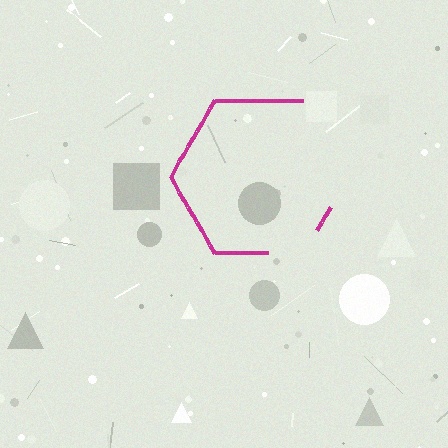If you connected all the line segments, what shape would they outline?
They would outline a hexagon.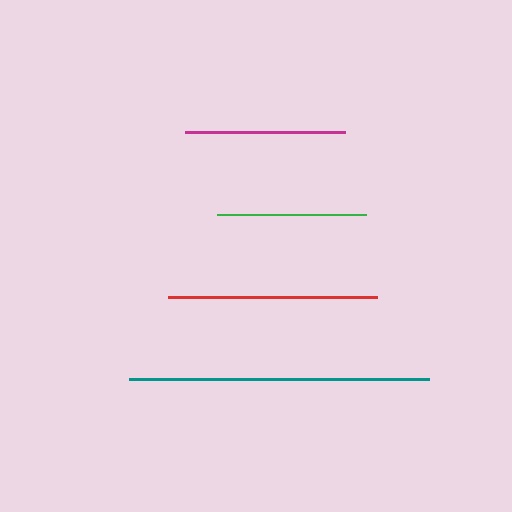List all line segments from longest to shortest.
From longest to shortest: teal, red, magenta, green.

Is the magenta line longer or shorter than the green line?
The magenta line is longer than the green line.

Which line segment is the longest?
The teal line is the longest at approximately 300 pixels.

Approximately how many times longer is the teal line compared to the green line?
The teal line is approximately 2.0 times the length of the green line.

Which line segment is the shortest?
The green line is the shortest at approximately 148 pixels.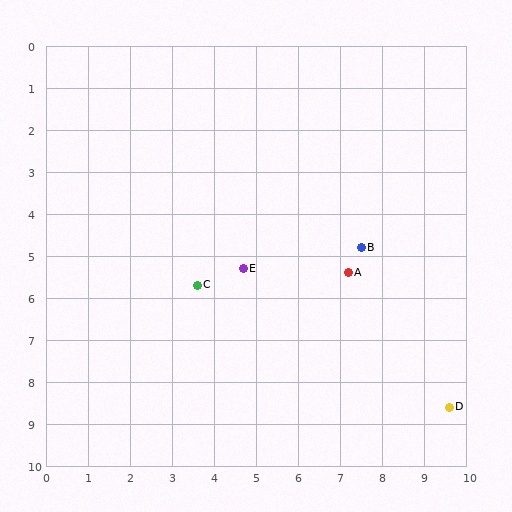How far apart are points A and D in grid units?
Points A and D are about 4.0 grid units apart.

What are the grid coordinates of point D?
Point D is at approximately (9.6, 8.6).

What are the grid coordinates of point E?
Point E is at approximately (4.7, 5.3).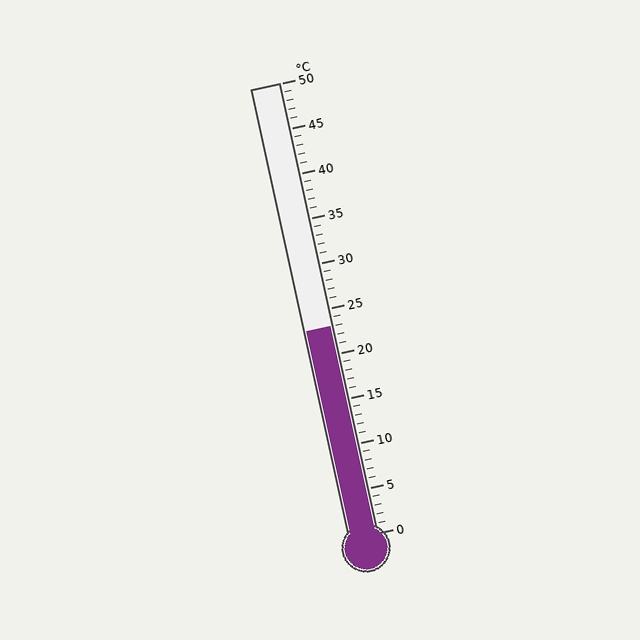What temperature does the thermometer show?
The thermometer shows approximately 23°C.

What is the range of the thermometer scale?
The thermometer scale ranges from 0°C to 50°C.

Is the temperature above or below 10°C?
The temperature is above 10°C.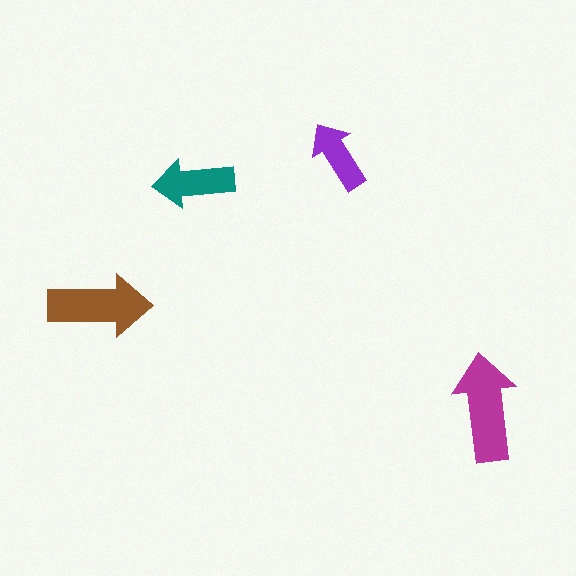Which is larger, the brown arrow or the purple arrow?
The brown one.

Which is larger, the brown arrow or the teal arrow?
The brown one.